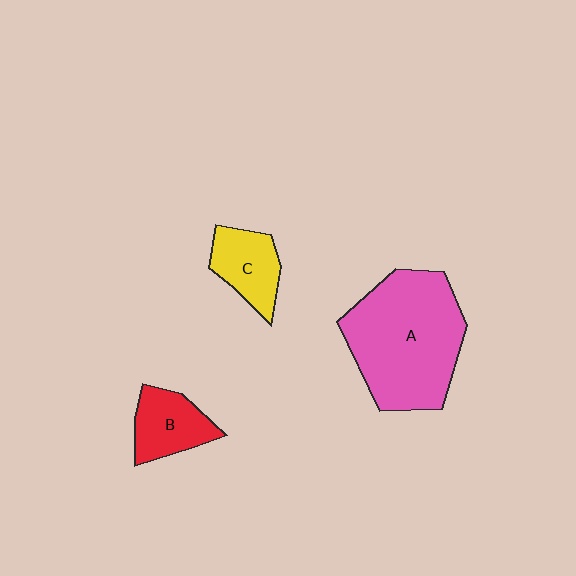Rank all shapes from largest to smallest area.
From largest to smallest: A (pink), B (red), C (yellow).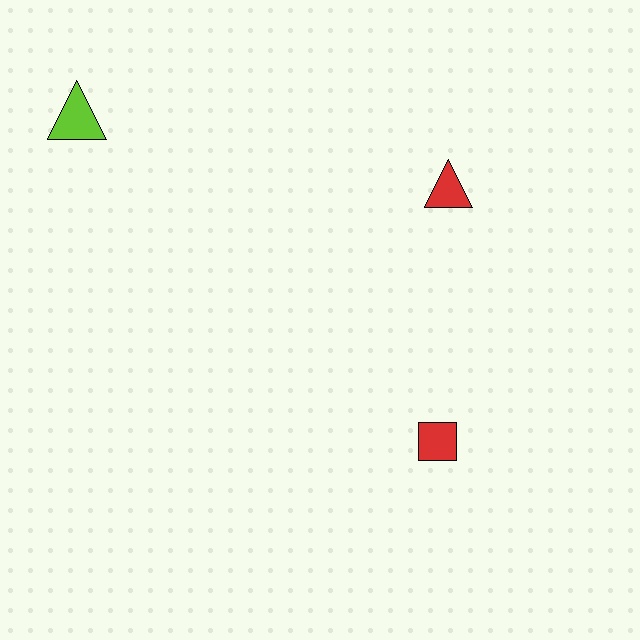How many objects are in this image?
There are 3 objects.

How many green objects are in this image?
There are no green objects.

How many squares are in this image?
There is 1 square.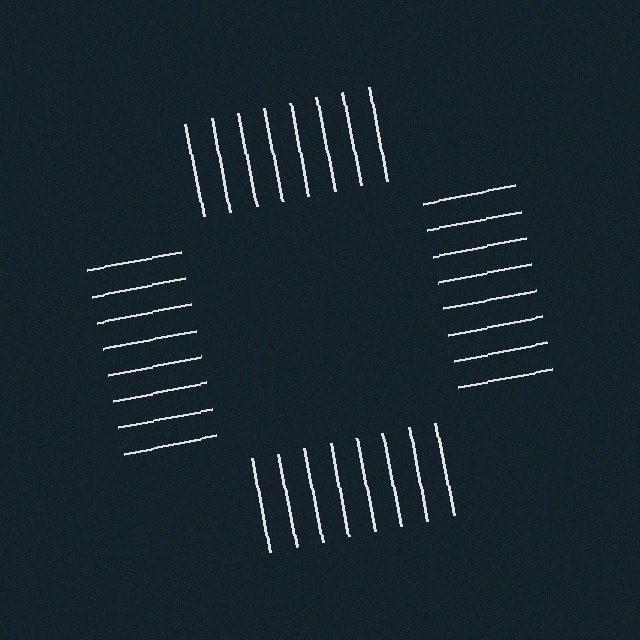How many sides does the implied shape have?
4 sides — the line-ends trace a square.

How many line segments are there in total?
32 — 8 along each of the 4 edges.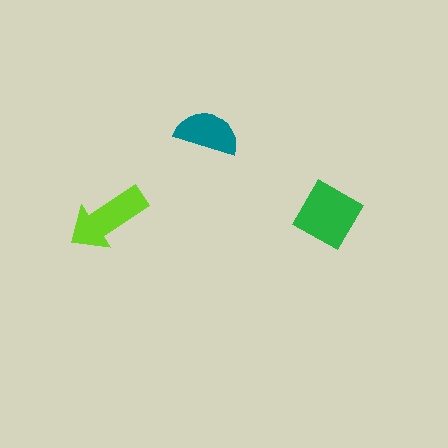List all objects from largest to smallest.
The green diamond, the lime arrow, the teal semicircle.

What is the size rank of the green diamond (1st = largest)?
1st.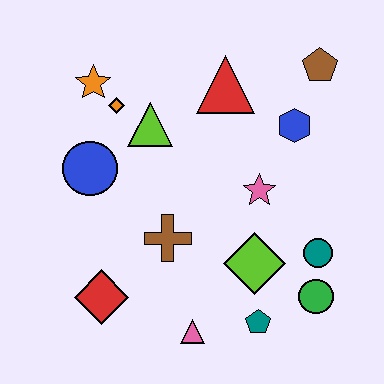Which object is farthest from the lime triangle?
The green circle is farthest from the lime triangle.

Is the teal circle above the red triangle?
No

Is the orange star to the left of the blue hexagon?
Yes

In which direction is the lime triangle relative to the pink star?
The lime triangle is to the left of the pink star.